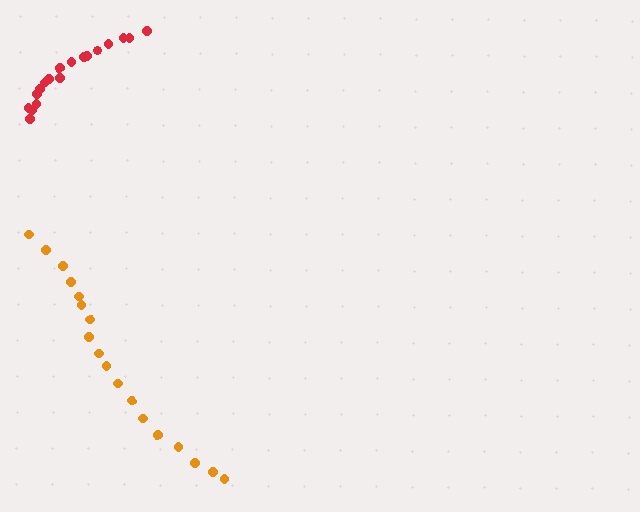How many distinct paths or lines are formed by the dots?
There are 2 distinct paths.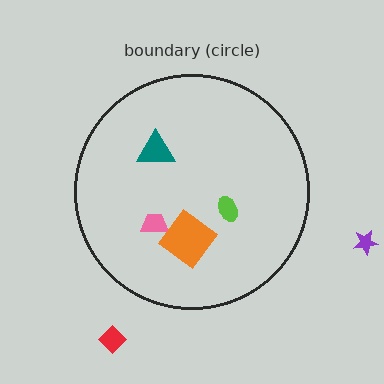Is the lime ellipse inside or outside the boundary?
Inside.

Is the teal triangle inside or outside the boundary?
Inside.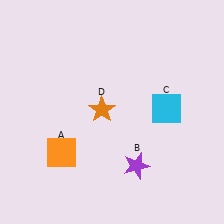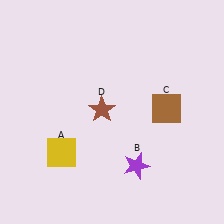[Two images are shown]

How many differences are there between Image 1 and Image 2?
There are 3 differences between the two images.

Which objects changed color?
A changed from orange to yellow. C changed from cyan to brown. D changed from orange to brown.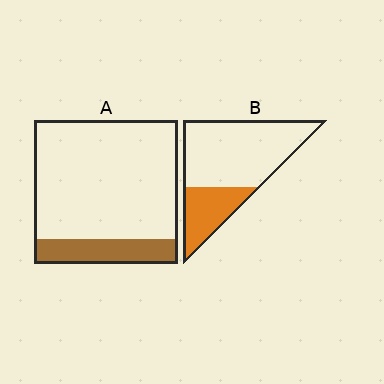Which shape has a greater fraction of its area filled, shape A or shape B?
Shape B.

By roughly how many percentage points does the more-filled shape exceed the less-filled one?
By roughly 10 percentage points (B over A).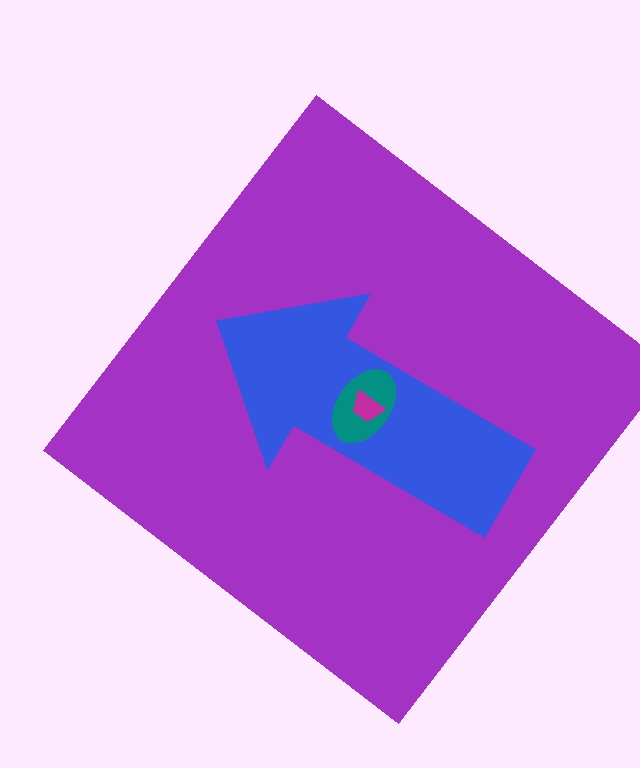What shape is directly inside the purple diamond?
The blue arrow.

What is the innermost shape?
The magenta trapezoid.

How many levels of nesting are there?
4.